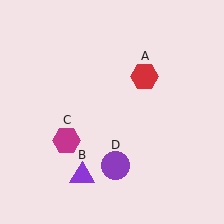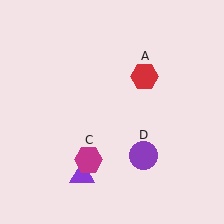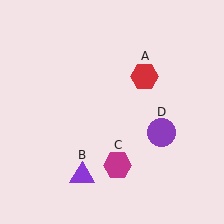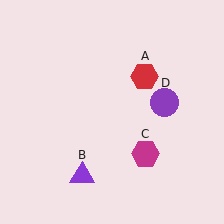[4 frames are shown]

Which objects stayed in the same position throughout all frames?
Red hexagon (object A) and purple triangle (object B) remained stationary.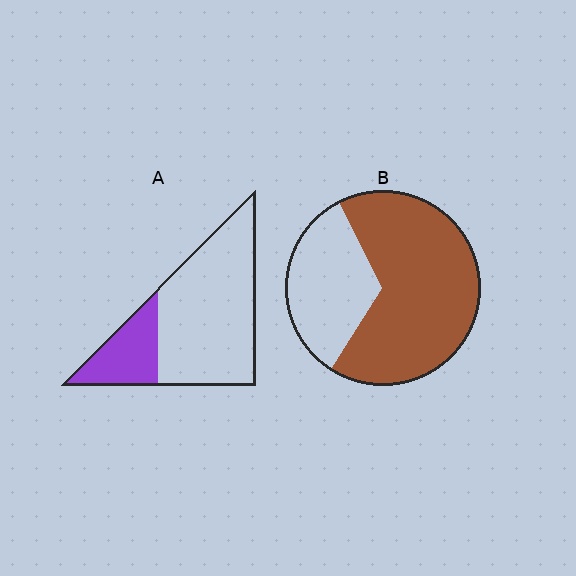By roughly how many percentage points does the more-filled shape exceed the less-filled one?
By roughly 40 percentage points (B over A).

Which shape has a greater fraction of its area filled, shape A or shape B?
Shape B.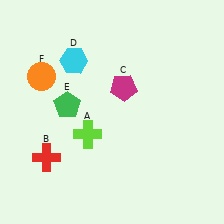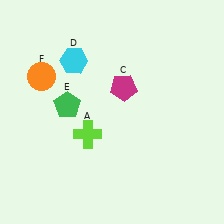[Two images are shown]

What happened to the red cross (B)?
The red cross (B) was removed in Image 2. It was in the bottom-left area of Image 1.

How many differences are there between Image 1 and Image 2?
There is 1 difference between the two images.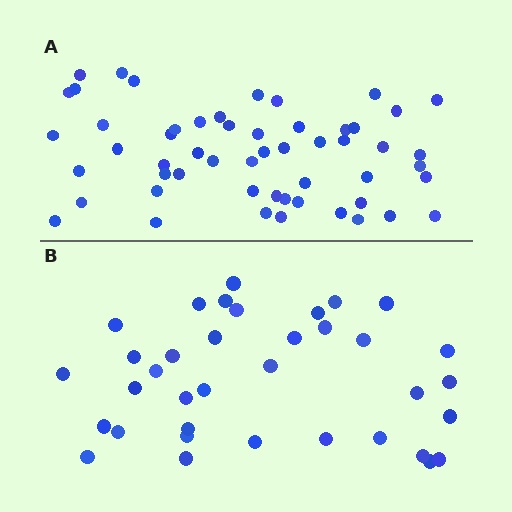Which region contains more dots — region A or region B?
Region A (the top region) has more dots.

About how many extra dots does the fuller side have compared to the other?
Region A has approximately 20 more dots than region B.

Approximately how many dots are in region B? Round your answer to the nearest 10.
About 40 dots. (The exact count is 36, which rounds to 40.)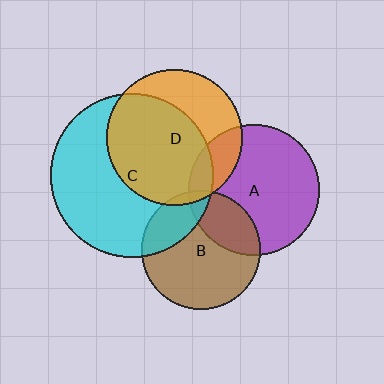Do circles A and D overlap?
Yes.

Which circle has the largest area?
Circle C (cyan).